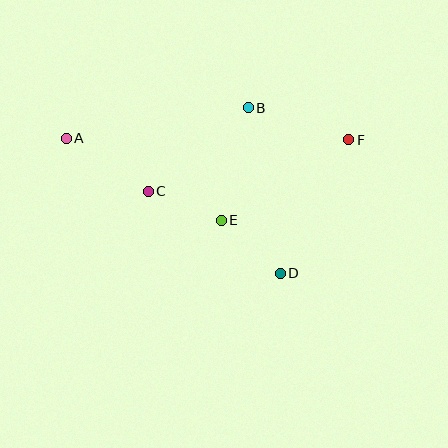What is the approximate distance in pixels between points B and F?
The distance between B and F is approximately 106 pixels.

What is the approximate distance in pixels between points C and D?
The distance between C and D is approximately 155 pixels.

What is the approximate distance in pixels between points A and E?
The distance between A and E is approximately 175 pixels.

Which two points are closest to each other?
Points C and E are closest to each other.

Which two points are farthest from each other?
Points A and F are farthest from each other.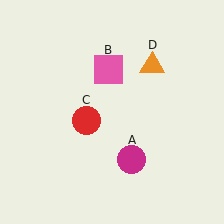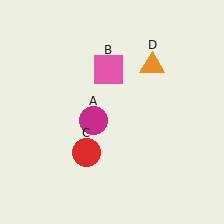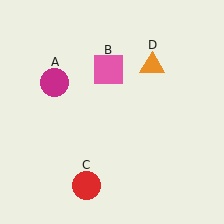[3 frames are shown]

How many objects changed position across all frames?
2 objects changed position: magenta circle (object A), red circle (object C).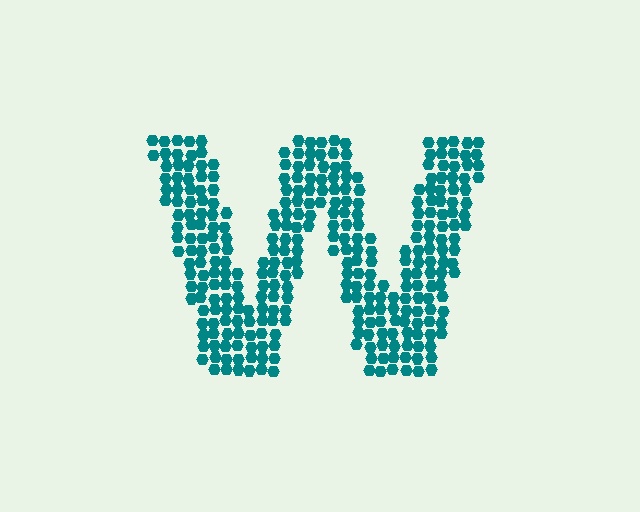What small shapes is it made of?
It is made of small hexagons.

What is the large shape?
The large shape is the letter W.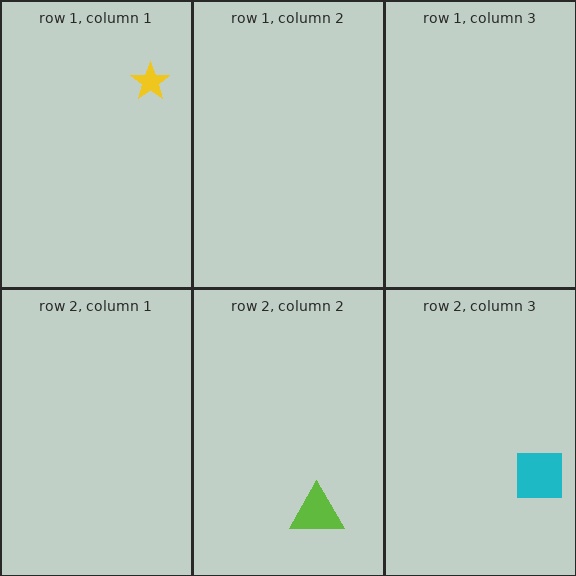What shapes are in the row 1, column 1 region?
The yellow star.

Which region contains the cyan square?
The row 2, column 3 region.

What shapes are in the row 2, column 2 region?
The lime triangle.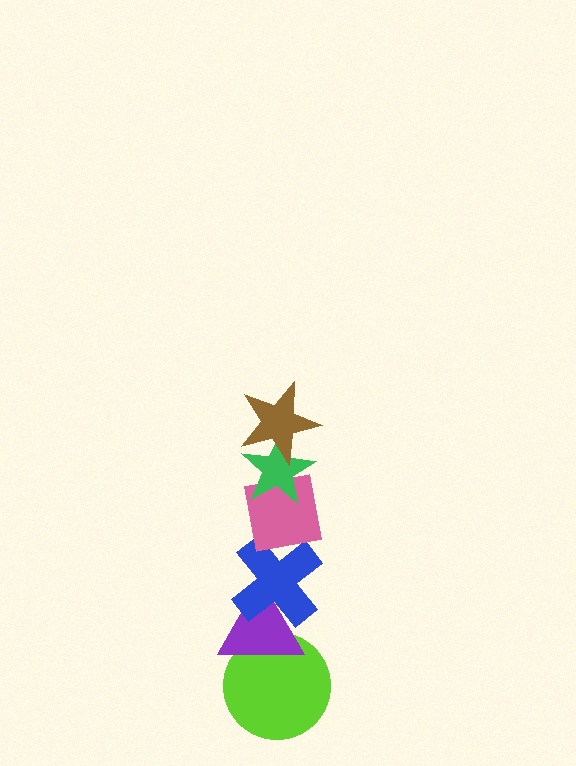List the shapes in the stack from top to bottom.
From top to bottom: the brown star, the green star, the pink square, the blue cross, the purple triangle, the lime circle.